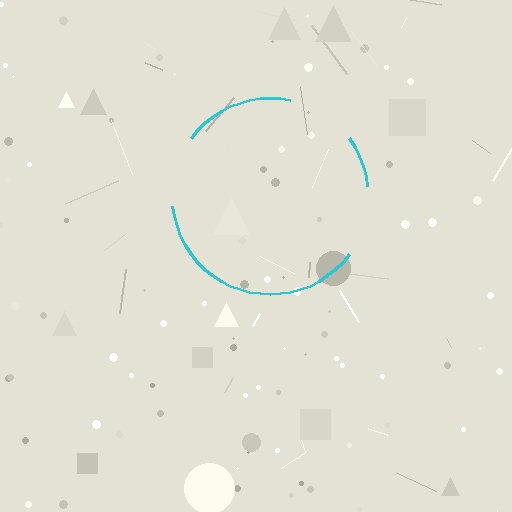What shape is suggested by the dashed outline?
The dashed outline suggests a circle.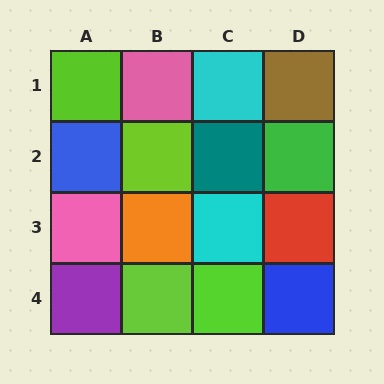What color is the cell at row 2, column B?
Lime.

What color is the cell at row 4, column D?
Blue.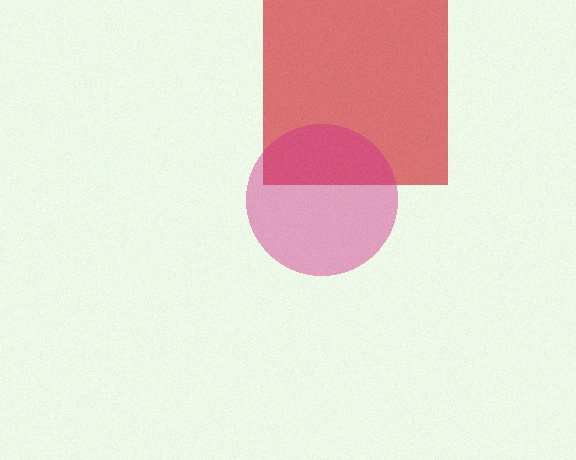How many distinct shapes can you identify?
There are 2 distinct shapes: a red square, a magenta circle.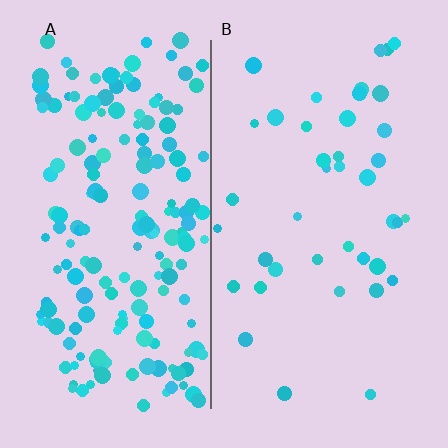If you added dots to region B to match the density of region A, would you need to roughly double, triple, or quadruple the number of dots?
Approximately quadruple.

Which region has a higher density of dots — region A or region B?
A (the left).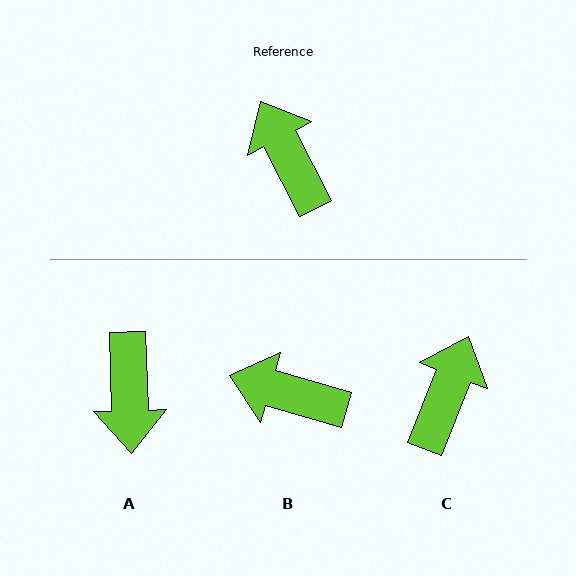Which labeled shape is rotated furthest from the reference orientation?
A, about 154 degrees away.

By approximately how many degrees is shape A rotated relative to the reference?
Approximately 154 degrees counter-clockwise.